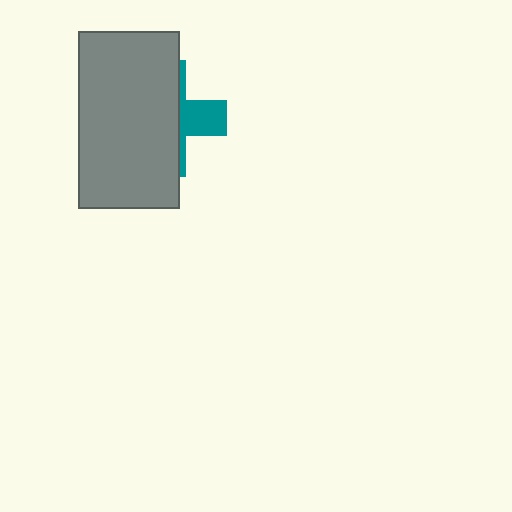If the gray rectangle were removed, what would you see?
You would see the complete teal cross.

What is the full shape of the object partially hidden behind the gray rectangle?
The partially hidden object is a teal cross.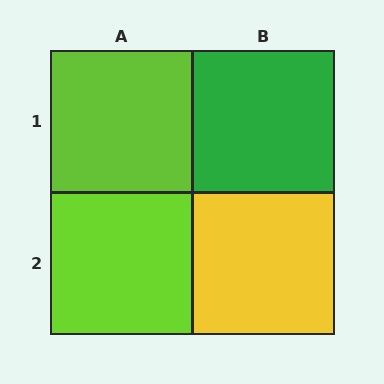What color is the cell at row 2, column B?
Yellow.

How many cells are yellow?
1 cell is yellow.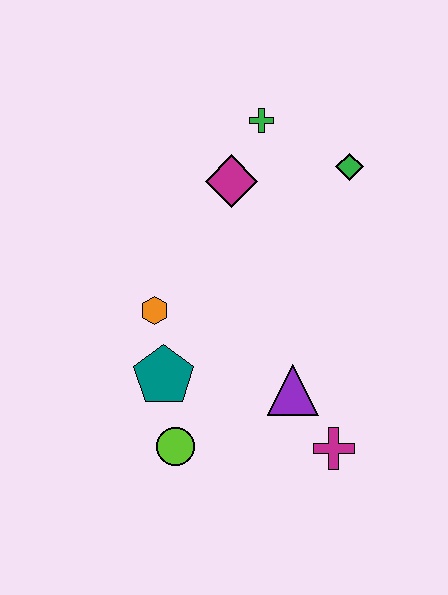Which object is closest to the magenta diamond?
The green cross is closest to the magenta diamond.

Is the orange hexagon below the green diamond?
Yes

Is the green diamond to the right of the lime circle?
Yes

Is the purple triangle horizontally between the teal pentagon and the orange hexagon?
No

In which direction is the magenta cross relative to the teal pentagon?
The magenta cross is to the right of the teal pentagon.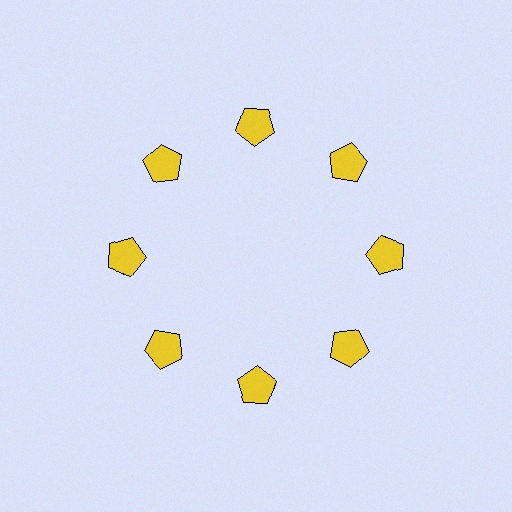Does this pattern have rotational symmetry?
Yes, this pattern has 8-fold rotational symmetry. It looks the same after rotating 45 degrees around the center.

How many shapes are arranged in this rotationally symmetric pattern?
There are 8 shapes, arranged in 8 groups of 1.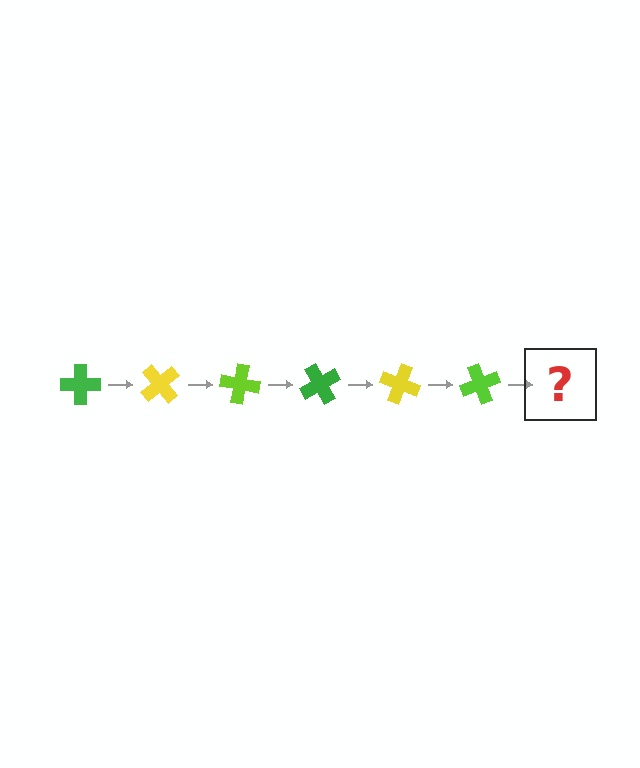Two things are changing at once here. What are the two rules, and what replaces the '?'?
The two rules are that it rotates 50 degrees each step and the color cycles through green, yellow, and lime. The '?' should be a green cross, rotated 300 degrees from the start.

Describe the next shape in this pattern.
It should be a green cross, rotated 300 degrees from the start.